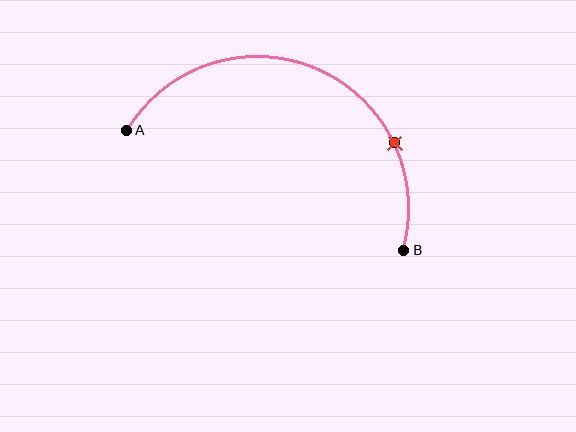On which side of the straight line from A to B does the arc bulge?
The arc bulges above the straight line connecting A and B.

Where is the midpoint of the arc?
The arc midpoint is the point on the curve farthest from the straight line joining A and B. It sits above that line.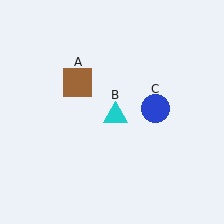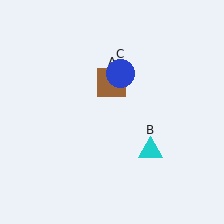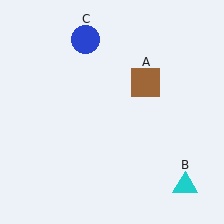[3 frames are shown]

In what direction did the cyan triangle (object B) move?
The cyan triangle (object B) moved down and to the right.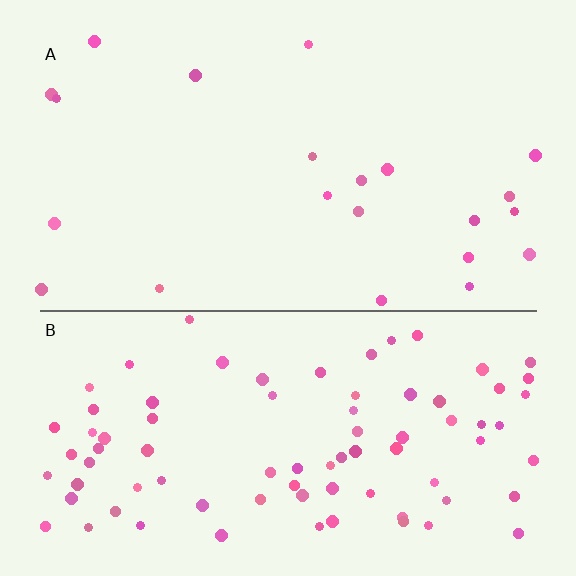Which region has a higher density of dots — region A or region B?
B (the bottom).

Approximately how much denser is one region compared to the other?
Approximately 3.9× — region B over region A.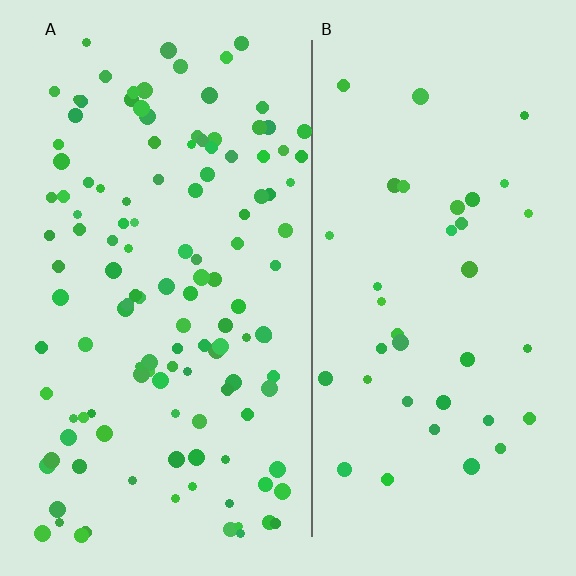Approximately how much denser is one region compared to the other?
Approximately 3.2× — region A over region B.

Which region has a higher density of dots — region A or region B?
A (the left).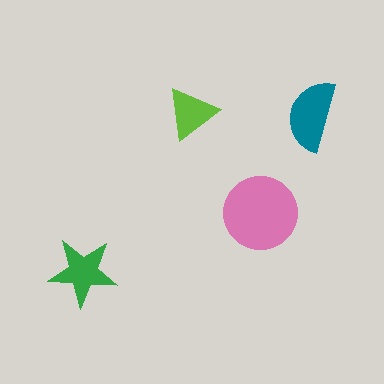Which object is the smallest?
The lime triangle.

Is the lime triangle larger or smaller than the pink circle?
Smaller.